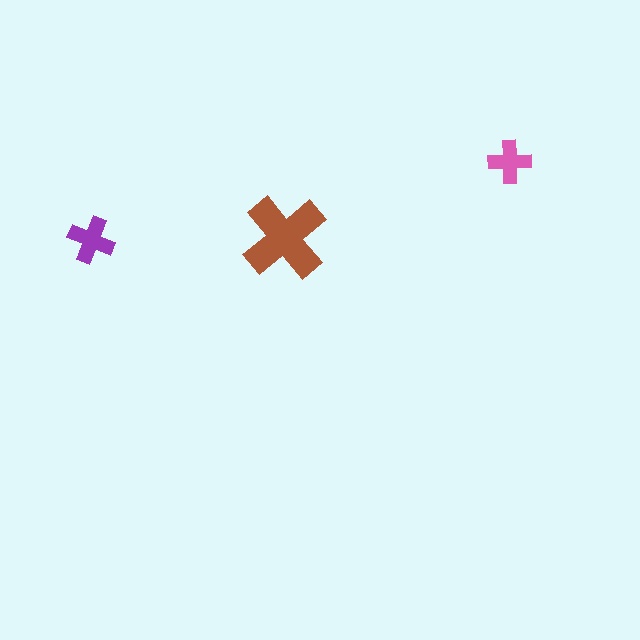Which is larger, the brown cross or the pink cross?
The brown one.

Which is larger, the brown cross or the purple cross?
The brown one.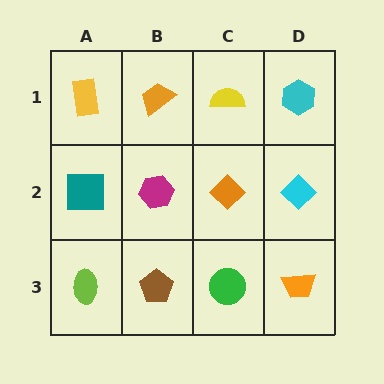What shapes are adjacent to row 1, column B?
A magenta hexagon (row 2, column B), a yellow rectangle (row 1, column A), a yellow semicircle (row 1, column C).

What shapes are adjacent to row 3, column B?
A magenta hexagon (row 2, column B), a lime ellipse (row 3, column A), a green circle (row 3, column C).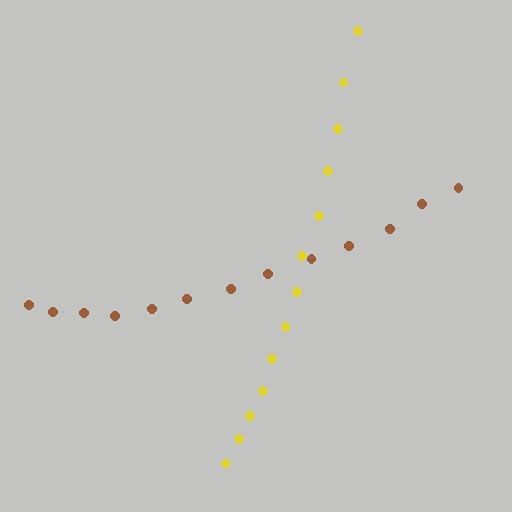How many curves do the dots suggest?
There are 2 distinct paths.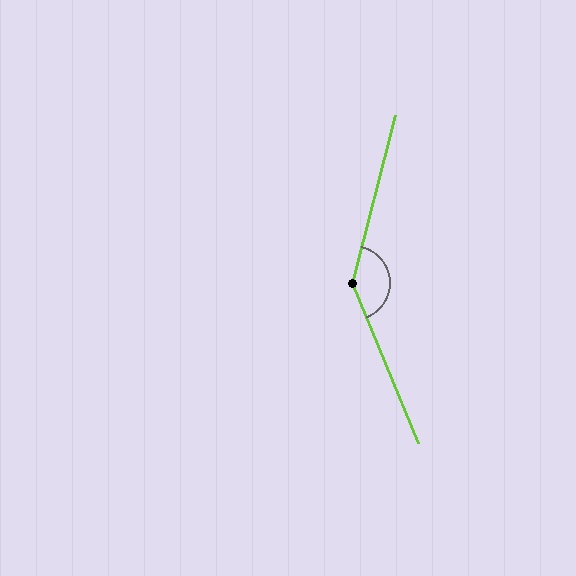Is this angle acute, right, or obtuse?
It is obtuse.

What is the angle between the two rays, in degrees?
Approximately 143 degrees.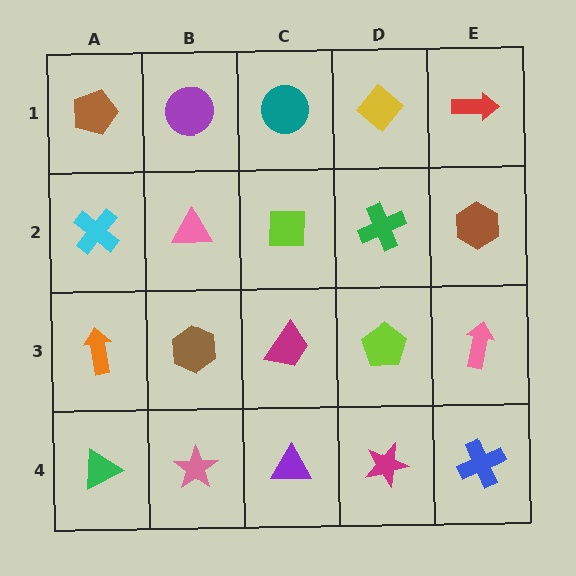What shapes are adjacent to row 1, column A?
A cyan cross (row 2, column A), a purple circle (row 1, column B).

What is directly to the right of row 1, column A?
A purple circle.